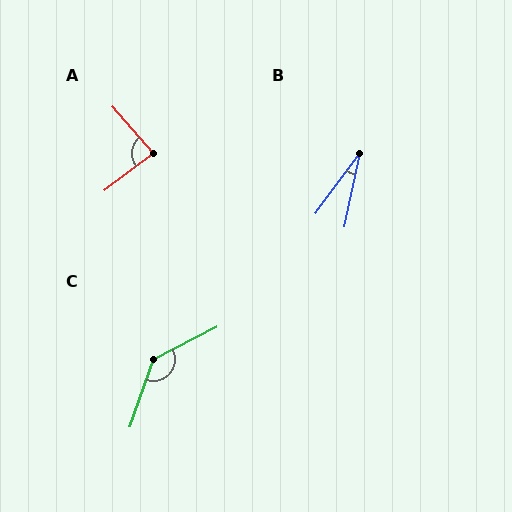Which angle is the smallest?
B, at approximately 24 degrees.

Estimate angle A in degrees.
Approximately 86 degrees.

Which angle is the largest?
C, at approximately 137 degrees.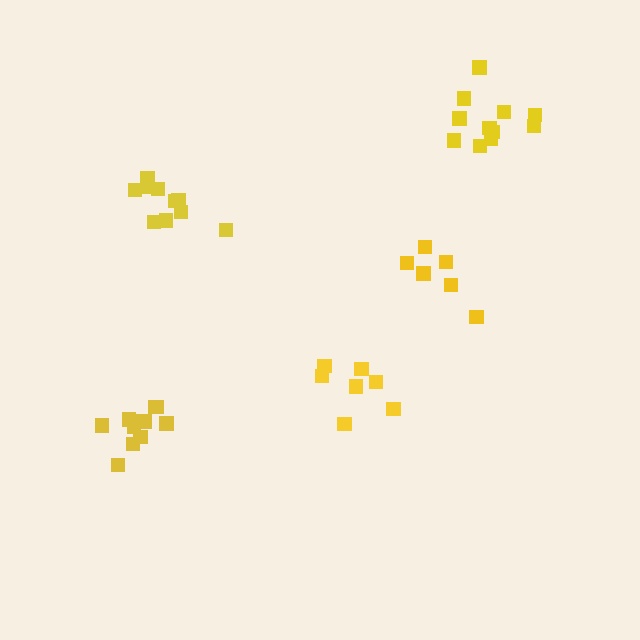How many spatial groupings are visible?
There are 5 spatial groupings.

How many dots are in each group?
Group 1: 11 dots, Group 2: 7 dots, Group 3: 6 dots, Group 4: 10 dots, Group 5: 11 dots (45 total).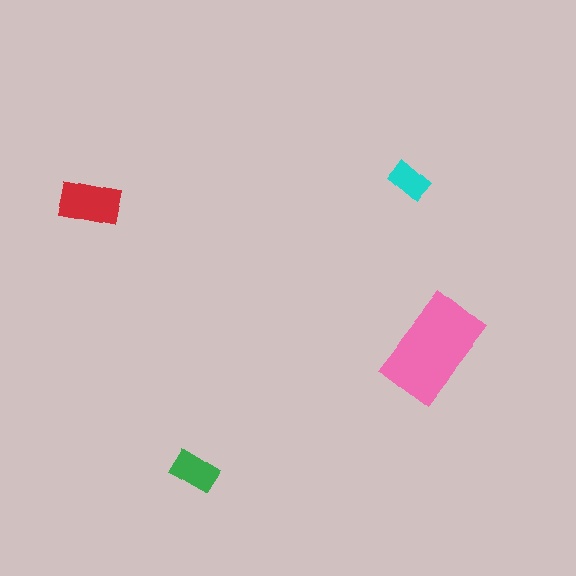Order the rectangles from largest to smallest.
the pink one, the red one, the green one, the cyan one.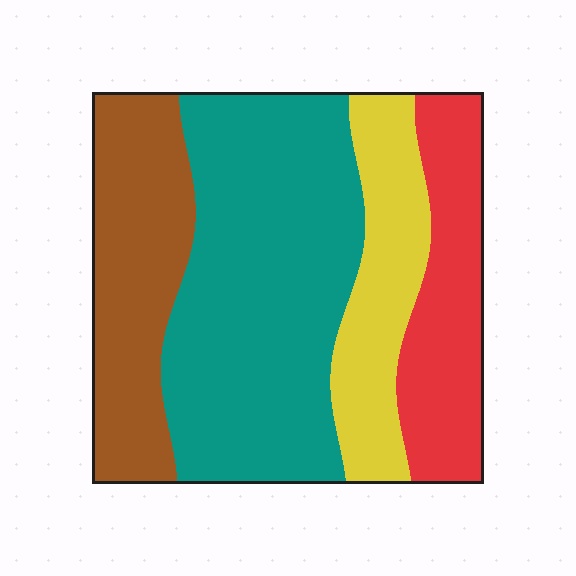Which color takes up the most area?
Teal, at roughly 45%.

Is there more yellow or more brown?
Brown.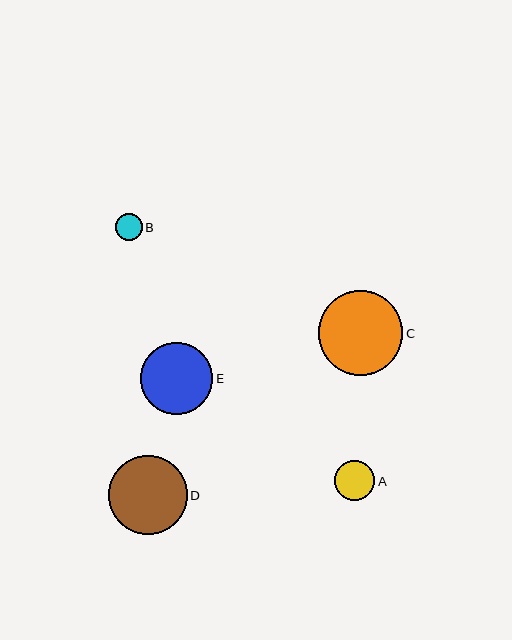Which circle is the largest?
Circle C is the largest with a size of approximately 85 pixels.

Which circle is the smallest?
Circle B is the smallest with a size of approximately 27 pixels.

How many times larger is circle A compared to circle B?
Circle A is approximately 1.5 times the size of circle B.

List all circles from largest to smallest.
From largest to smallest: C, D, E, A, B.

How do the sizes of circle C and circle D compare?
Circle C and circle D are approximately the same size.